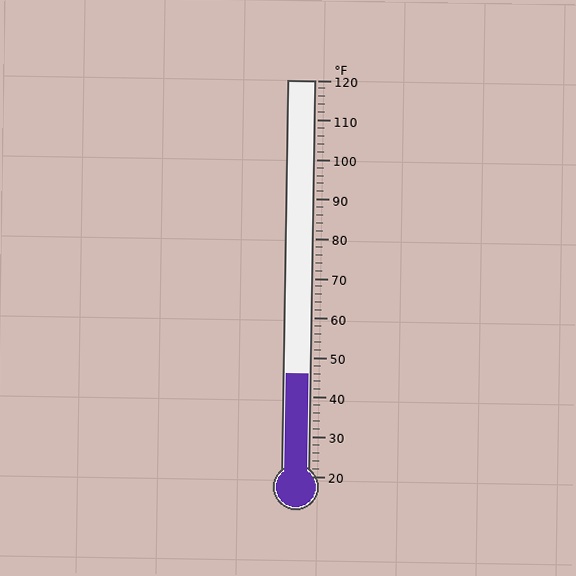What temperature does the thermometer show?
The thermometer shows approximately 46°F.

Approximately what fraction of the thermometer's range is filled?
The thermometer is filled to approximately 25% of its range.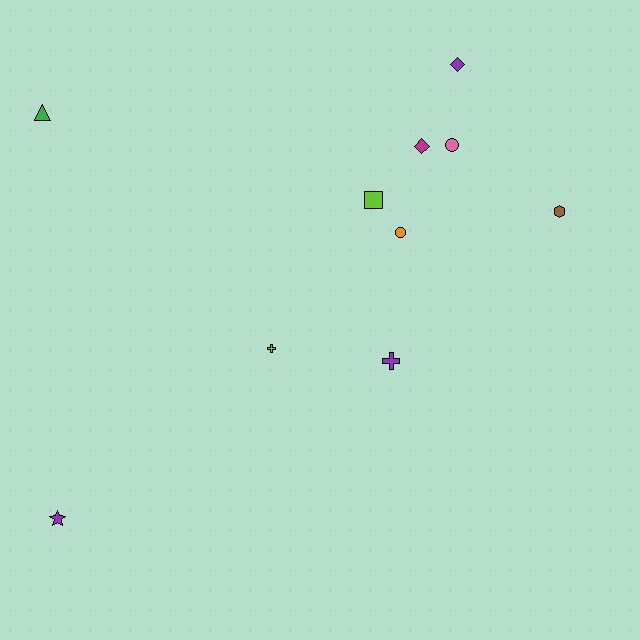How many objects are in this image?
There are 10 objects.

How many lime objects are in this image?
There are 2 lime objects.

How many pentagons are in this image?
There are no pentagons.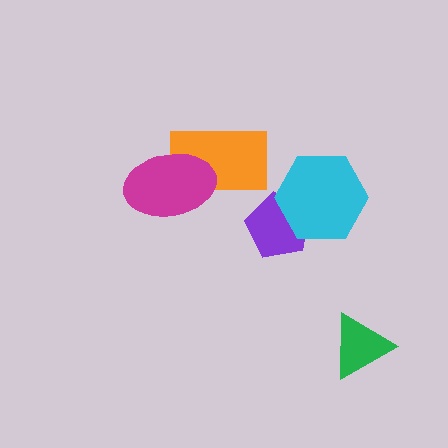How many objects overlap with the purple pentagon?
1 object overlaps with the purple pentagon.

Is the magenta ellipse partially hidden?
No, no other shape covers it.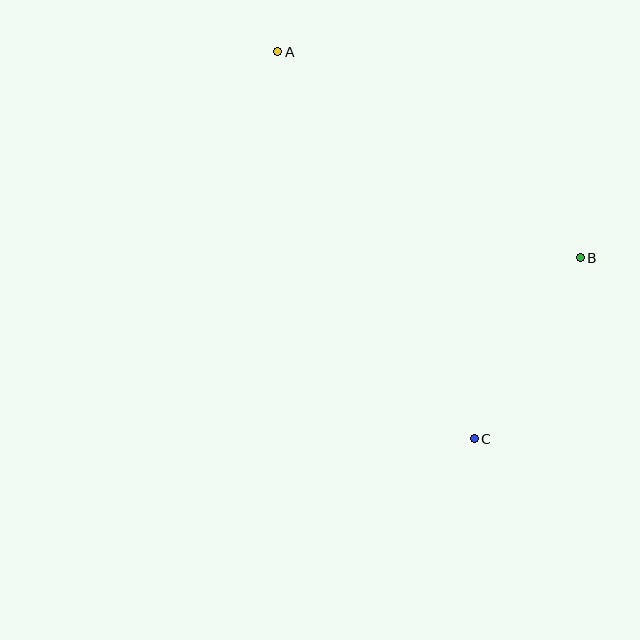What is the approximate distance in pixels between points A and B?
The distance between A and B is approximately 366 pixels.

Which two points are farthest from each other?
Points A and C are farthest from each other.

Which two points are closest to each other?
Points B and C are closest to each other.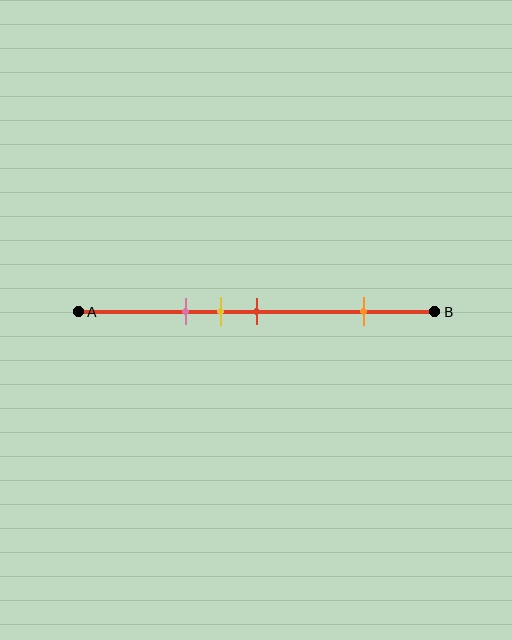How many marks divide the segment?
There are 4 marks dividing the segment.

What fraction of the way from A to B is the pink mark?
The pink mark is approximately 30% (0.3) of the way from A to B.